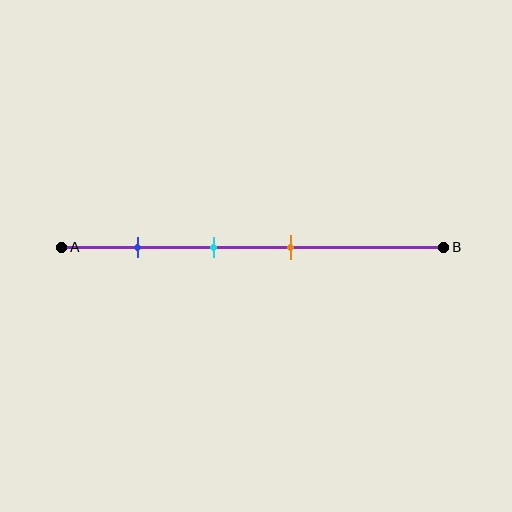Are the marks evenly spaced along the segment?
Yes, the marks are approximately evenly spaced.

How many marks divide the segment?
There are 3 marks dividing the segment.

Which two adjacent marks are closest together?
The cyan and orange marks are the closest adjacent pair.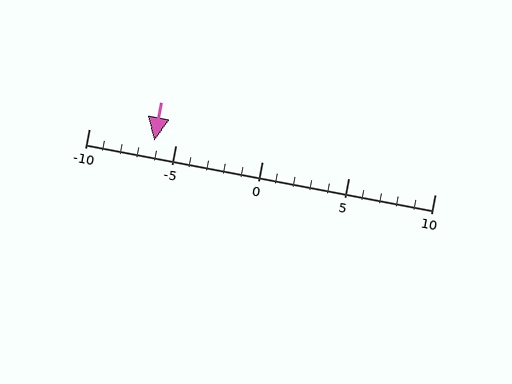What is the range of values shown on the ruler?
The ruler shows values from -10 to 10.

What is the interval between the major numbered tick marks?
The major tick marks are spaced 5 units apart.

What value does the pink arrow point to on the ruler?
The pink arrow points to approximately -6.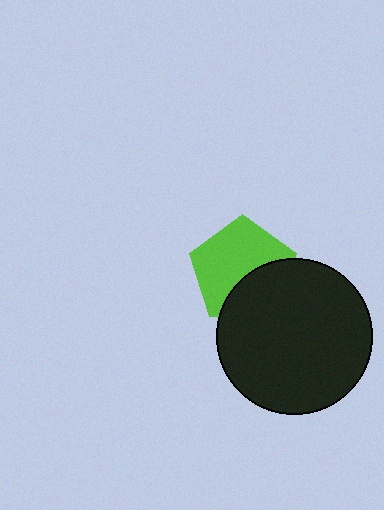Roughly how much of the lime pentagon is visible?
About half of it is visible (roughly 63%).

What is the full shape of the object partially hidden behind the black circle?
The partially hidden object is a lime pentagon.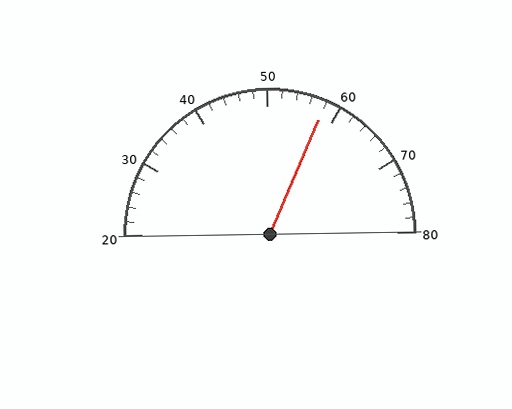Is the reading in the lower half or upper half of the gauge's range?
The reading is in the upper half of the range (20 to 80).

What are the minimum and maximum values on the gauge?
The gauge ranges from 20 to 80.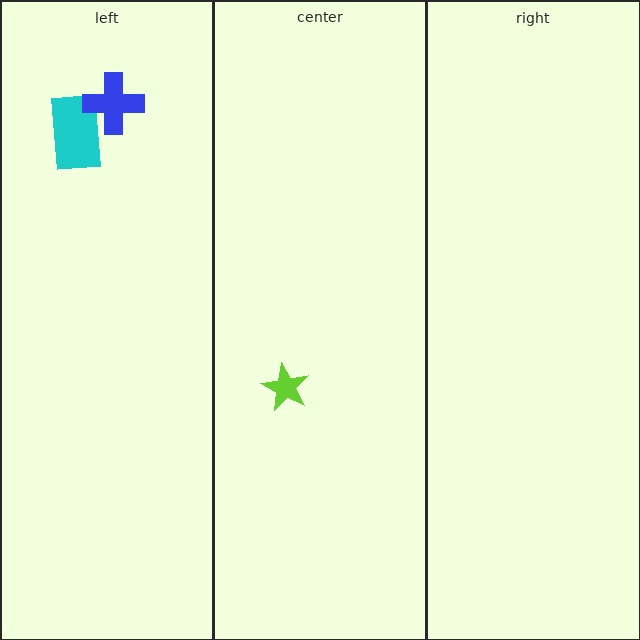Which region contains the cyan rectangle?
The left region.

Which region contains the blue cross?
The left region.